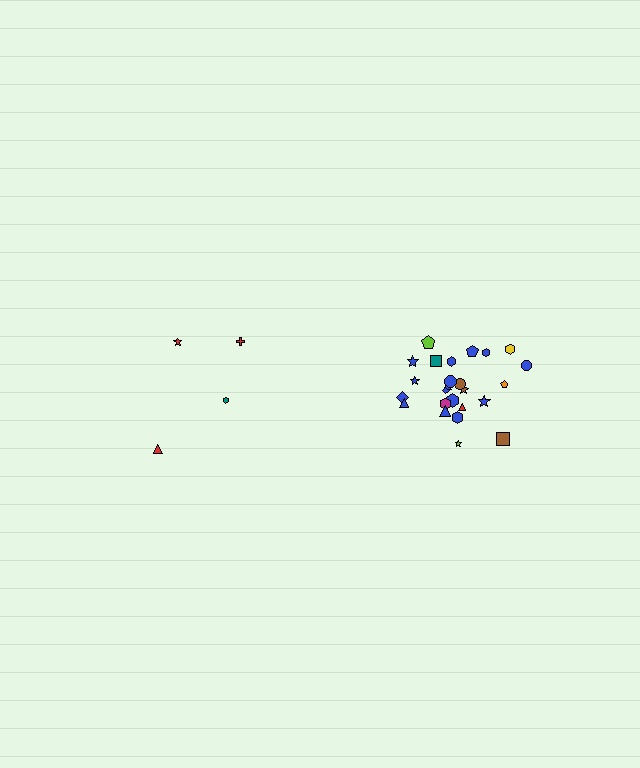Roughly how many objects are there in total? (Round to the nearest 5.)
Roughly 30 objects in total.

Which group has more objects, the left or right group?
The right group.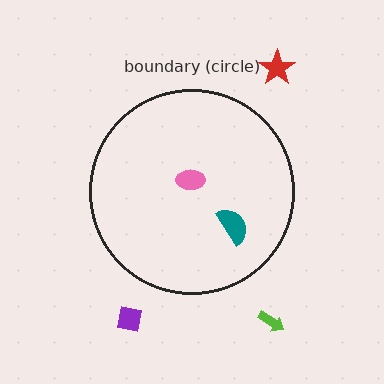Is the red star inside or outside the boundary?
Outside.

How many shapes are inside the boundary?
2 inside, 3 outside.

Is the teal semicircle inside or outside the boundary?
Inside.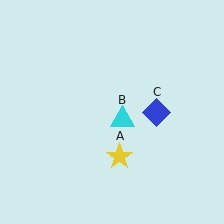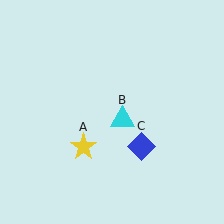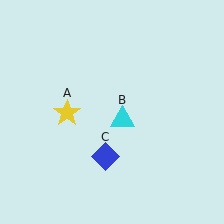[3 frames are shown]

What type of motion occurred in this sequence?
The yellow star (object A), blue diamond (object C) rotated clockwise around the center of the scene.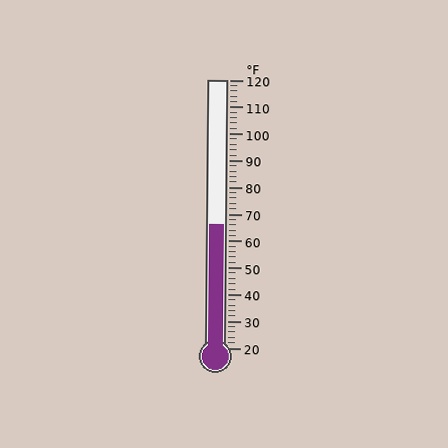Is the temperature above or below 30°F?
The temperature is above 30°F.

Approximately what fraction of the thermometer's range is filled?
The thermometer is filled to approximately 45% of its range.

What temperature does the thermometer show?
The thermometer shows approximately 66°F.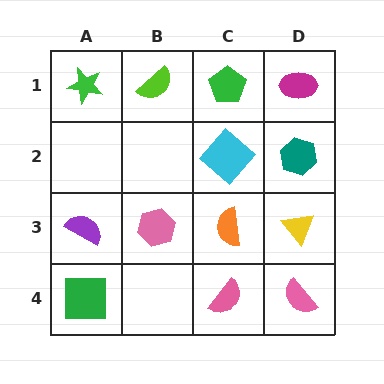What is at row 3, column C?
An orange semicircle.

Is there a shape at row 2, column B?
No, that cell is empty.